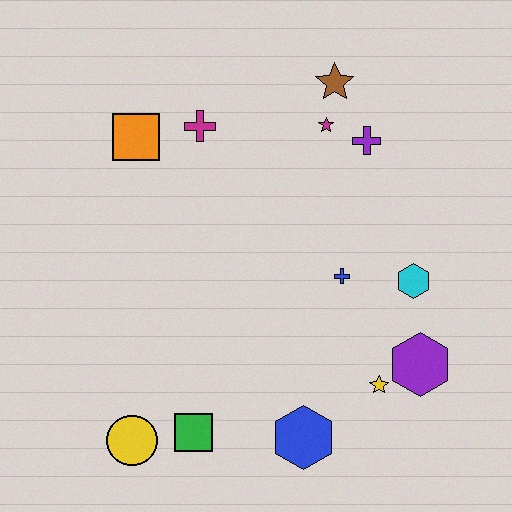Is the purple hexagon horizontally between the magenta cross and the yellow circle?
No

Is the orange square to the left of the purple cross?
Yes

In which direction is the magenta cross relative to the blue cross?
The magenta cross is above the blue cross.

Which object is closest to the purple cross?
The magenta star is closest to the purple cross.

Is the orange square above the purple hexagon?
Yes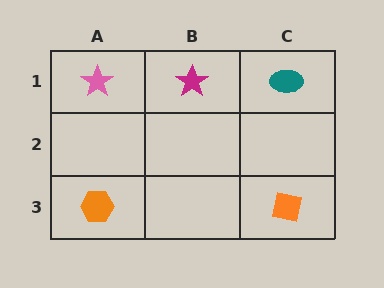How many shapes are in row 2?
0 shapes.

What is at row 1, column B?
A magenta star.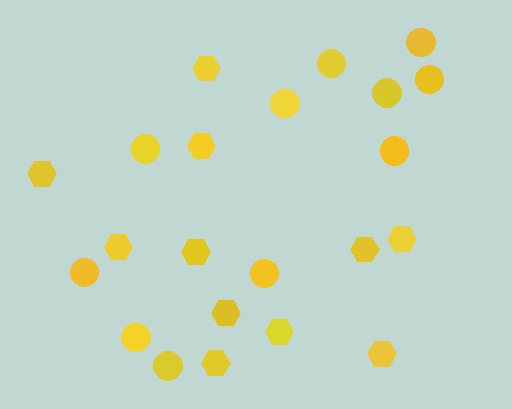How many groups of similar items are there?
There are 2 groups: one group of circles (11) and one group of hexagons (11).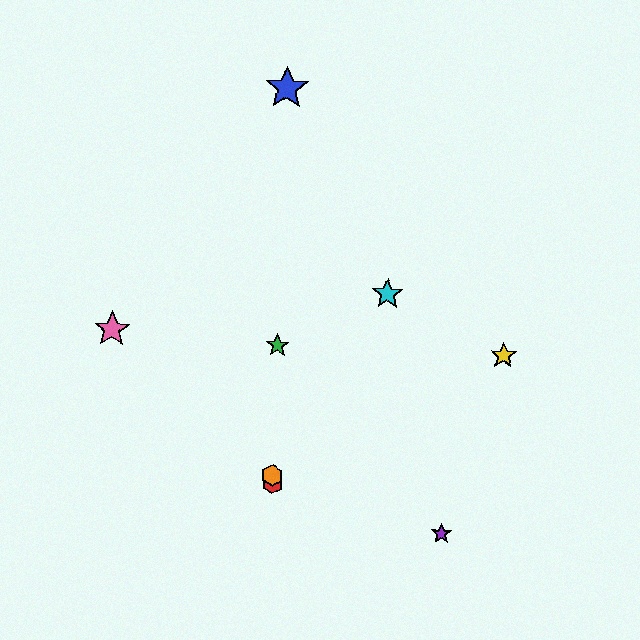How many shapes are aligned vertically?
4 shapes (the red hexagon, the blue star, the green star, the orange hexagon) are aligned vertically.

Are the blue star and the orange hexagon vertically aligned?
Yes, both are at x≈287.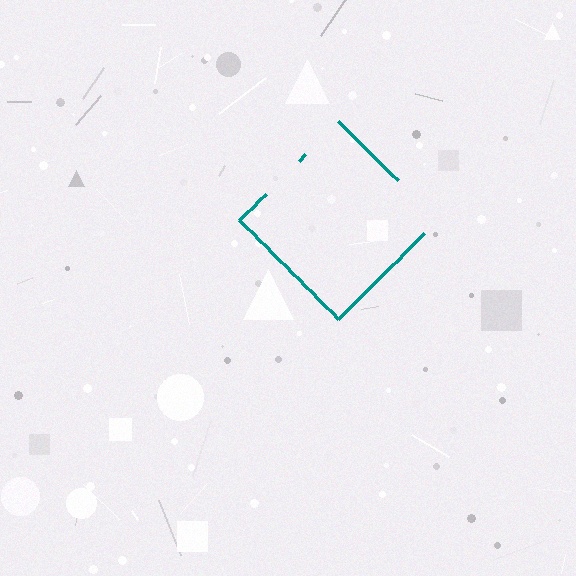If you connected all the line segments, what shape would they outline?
They would outline a diamond.